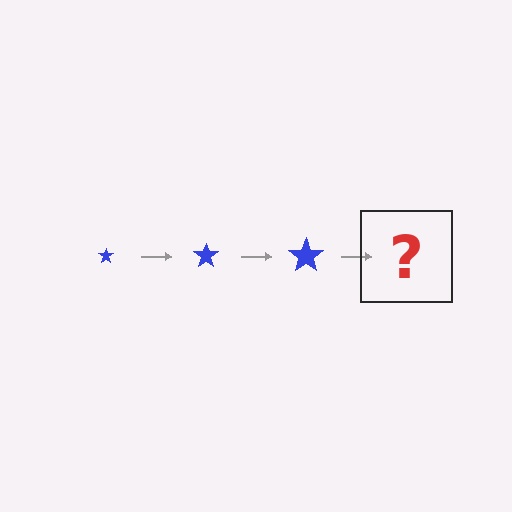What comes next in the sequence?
The next element should be a blue star, larger than the previous one.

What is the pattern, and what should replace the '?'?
The pattern is that the star gets progressively larger each step. The '?' should be a blue star, larger than the previous one.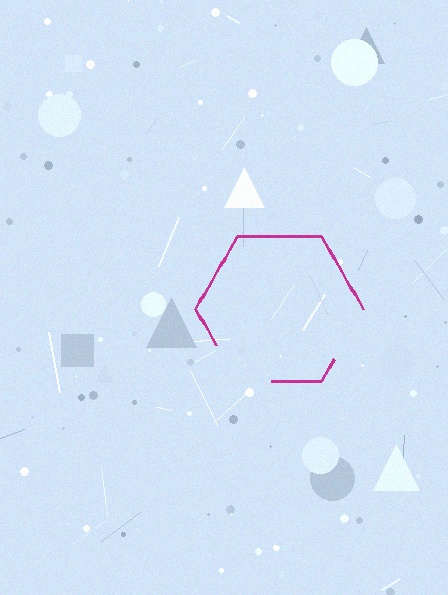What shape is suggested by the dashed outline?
The dashed outline suggests a hexagon.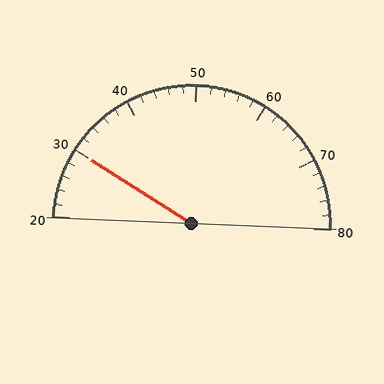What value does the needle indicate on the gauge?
The needle indicates approximately 30.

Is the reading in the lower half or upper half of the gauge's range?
The reading is in the lower half of the range (20 to 80).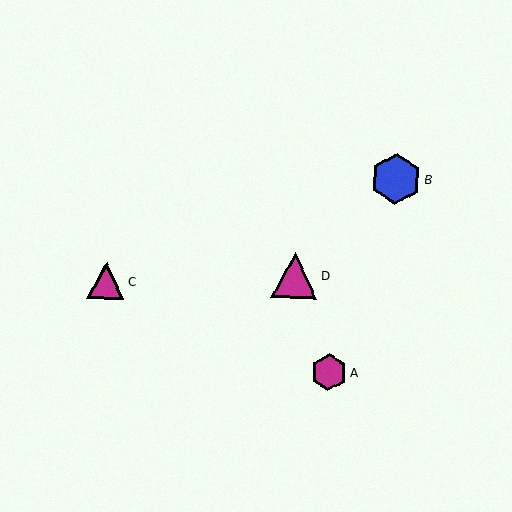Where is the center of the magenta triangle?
The center of the magenta triangle is at (295, 275).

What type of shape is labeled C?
Shape C is a magenta triangle.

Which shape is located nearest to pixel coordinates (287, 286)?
The magenta triangle (labeled D) at (295, 275) is nearest to that location.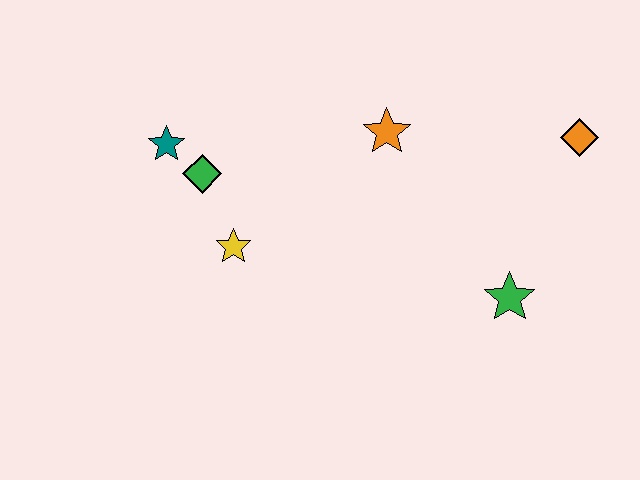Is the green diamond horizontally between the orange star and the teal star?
Yes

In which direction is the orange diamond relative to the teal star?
The orange diamond is to the right of the teal star.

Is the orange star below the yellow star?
No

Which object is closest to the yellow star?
The green diamond is closest to the yellow star.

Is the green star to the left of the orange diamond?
Yes